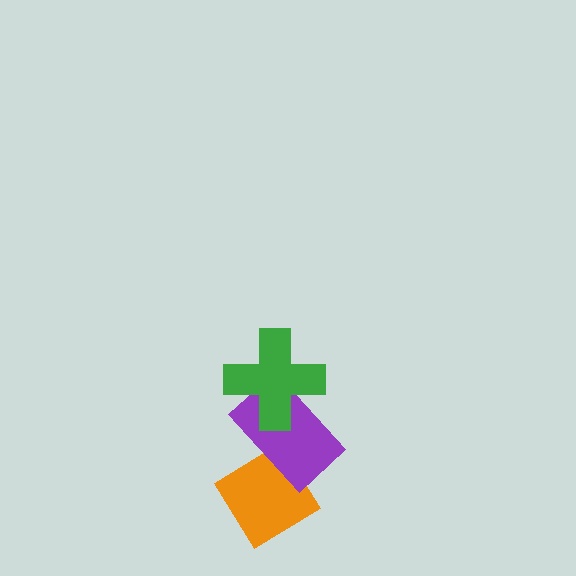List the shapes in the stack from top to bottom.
From top to bottom: the green cross, the purple rectangle, the orange diamond.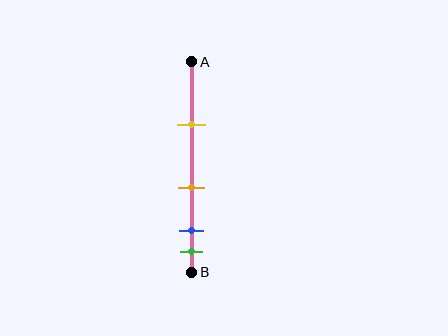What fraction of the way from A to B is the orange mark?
The orange mark is approximately 60% (0.6) of the way from A to B.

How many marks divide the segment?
There are 4 marks dividing the segment.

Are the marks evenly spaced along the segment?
No, the marks are not evenly spaced.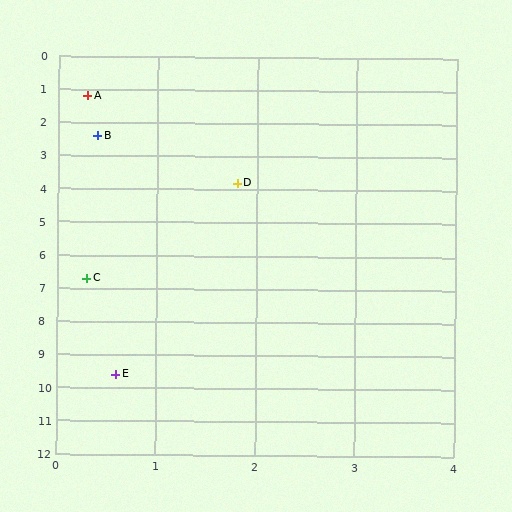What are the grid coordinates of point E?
Point E is at approximately (0.6, 9.6).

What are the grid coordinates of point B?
Point B is at approximately (0.4, 2.4).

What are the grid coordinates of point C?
Point C is at approximately (0.3, 6.7).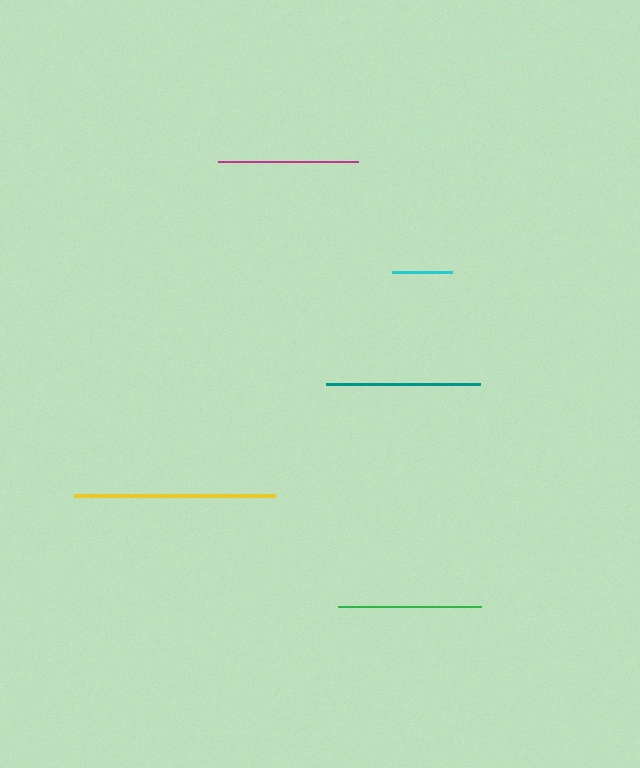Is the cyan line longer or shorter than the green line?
The green line is longer than the cyan line.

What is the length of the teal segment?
The teal segment is approximately 154 pixels long.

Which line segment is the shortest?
The cyan line is the shortest at approximately 60 pixels.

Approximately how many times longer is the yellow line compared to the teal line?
The yellow line is approximately 1.3 times the length of the teal line.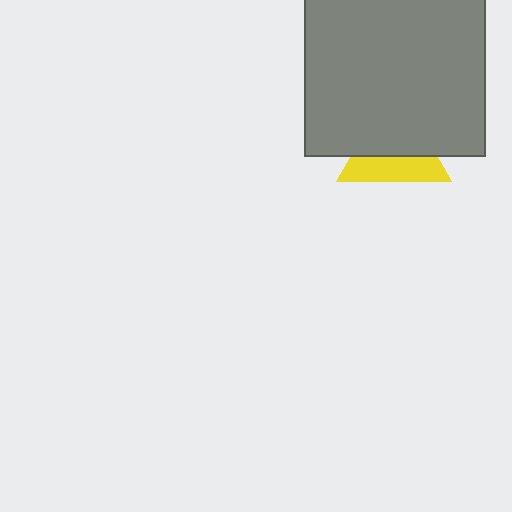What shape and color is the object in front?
The object in front is a gray rectangle.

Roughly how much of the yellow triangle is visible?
A small part of it is visible (roughly 42%).